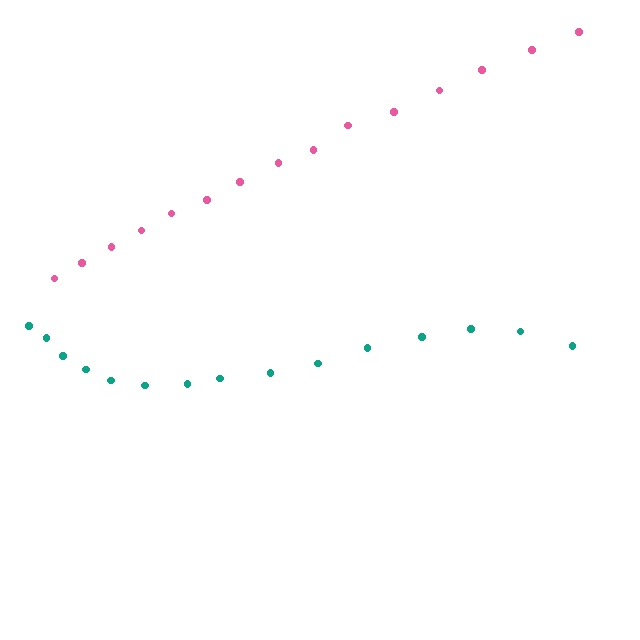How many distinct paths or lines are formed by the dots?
There are 2 distinct paths.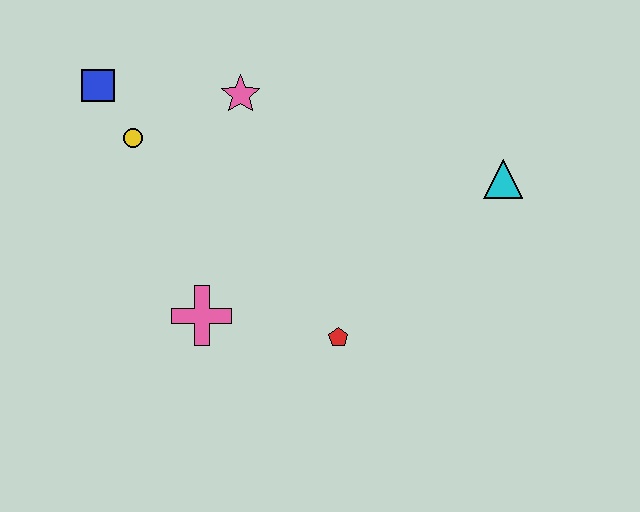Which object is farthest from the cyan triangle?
The blue square is farthest from the cyan triangle.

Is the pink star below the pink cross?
No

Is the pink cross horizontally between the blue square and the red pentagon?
Yes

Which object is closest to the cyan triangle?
The red pentagon is closest to the cyan triangle.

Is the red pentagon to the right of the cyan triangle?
No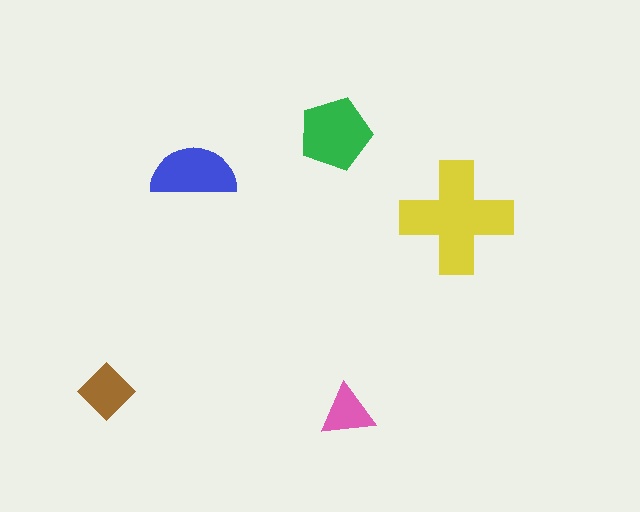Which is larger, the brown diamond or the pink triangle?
The brown diamond.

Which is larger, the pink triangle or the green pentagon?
The green pentagon.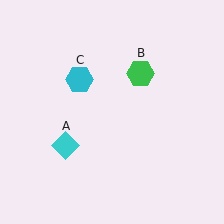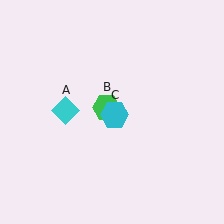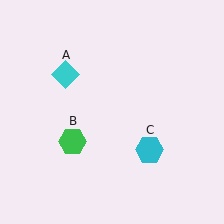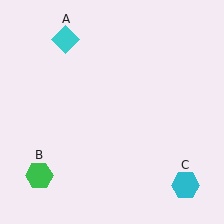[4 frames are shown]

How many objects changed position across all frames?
3 objects changed position: cyan diamond (object A), green hexagon (object B), cyan hexagon (object C).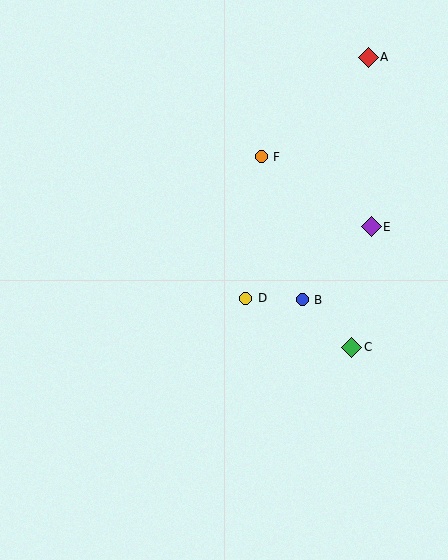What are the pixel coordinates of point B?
Point B is at (302, 300).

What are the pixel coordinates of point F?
Point F is at (261, 157).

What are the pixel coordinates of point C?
Point C is at (352, 347).